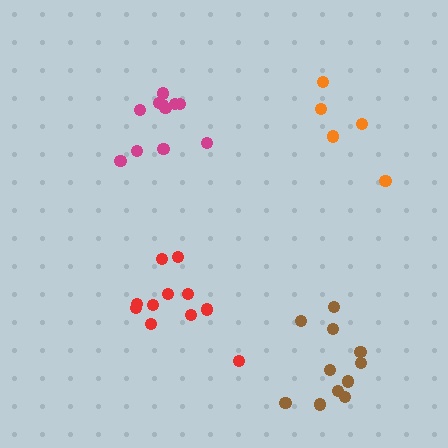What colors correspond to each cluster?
The clusters are colored: magenta, brown, red, orange.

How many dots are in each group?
Group 1: 11 dots, Group 2: 11 dots, Group 3: 11 dots, Group 4: 5 dots (38 total).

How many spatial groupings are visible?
There are 4 spatial groupings.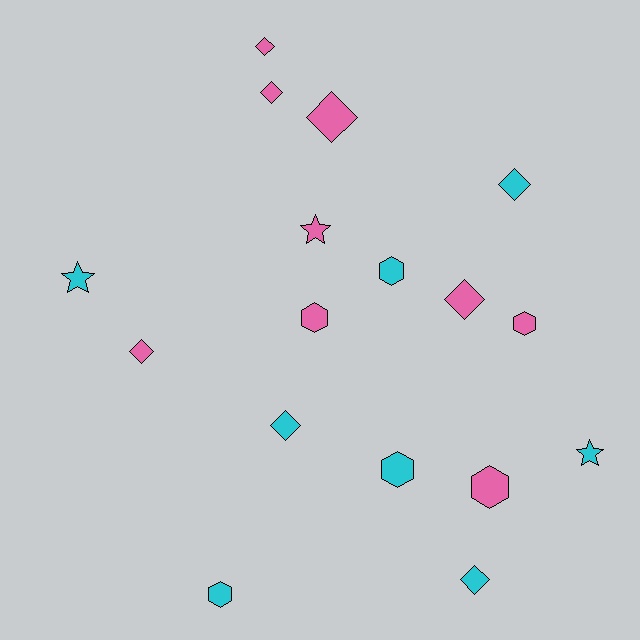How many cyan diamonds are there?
There are 3 cyan diamonds.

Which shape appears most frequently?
Diamond, with 8 objects.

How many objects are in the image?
There are 17 objects.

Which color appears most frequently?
Pink, with 9 objects.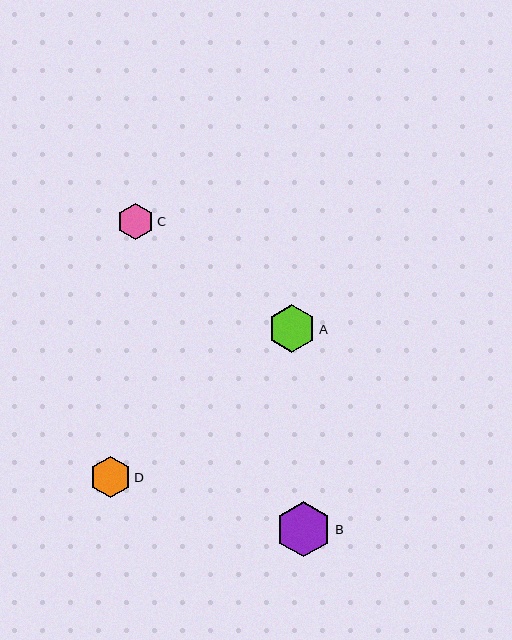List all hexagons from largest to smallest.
From largest to smallest: B, A, D, C.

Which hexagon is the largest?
Hexagon B is the largest with a size of approximately 55 pixels.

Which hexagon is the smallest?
Hexagon C is the smallest with a size of approximately 37 pixels.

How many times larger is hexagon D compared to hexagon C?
Hexagon D is approximately 1.1 times the size of hexagon C.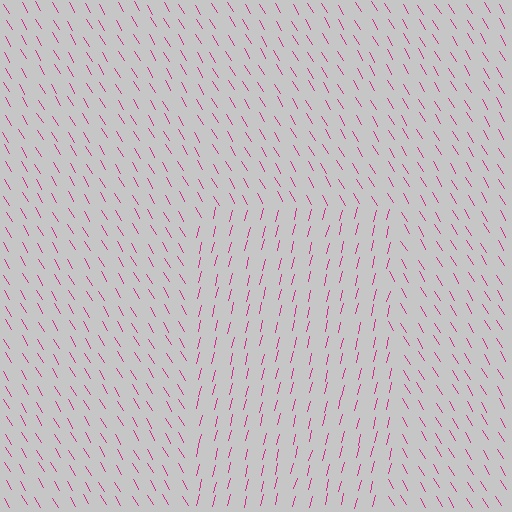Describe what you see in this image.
The image is filled with small magenta line segments. A rectangle region in the image has lines oriented differently from the surrounding lines, creating a visible texture boundary.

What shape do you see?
I see a rectangle.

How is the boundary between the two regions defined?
The boundary is defined purely by a change in line orientation (approximately 45 degrees difference). All lines are the same color and thickness.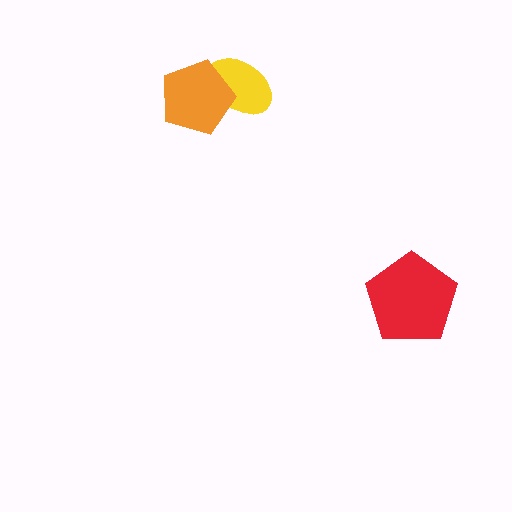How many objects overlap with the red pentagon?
0 objects overlap with the red pentagon.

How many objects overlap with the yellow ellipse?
1 object overlaps with the yellow ellipse.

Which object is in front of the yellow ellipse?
The orange pentagon is in front of the yellow ellipse.